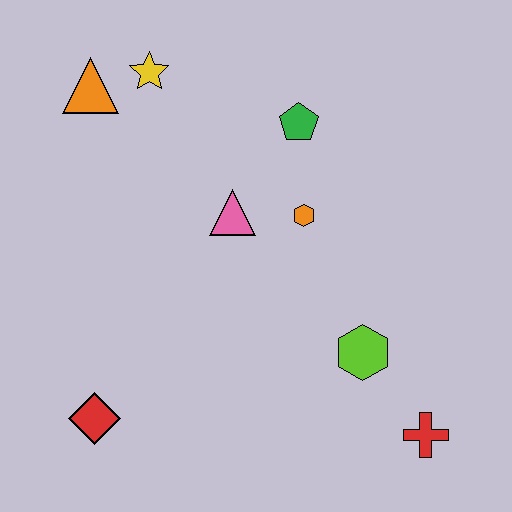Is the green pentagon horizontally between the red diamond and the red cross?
Yes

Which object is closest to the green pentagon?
The orange hexagon is closest to the green pentagon.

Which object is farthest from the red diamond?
The green pentagon is farthest from the red diamond.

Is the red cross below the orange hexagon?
Yes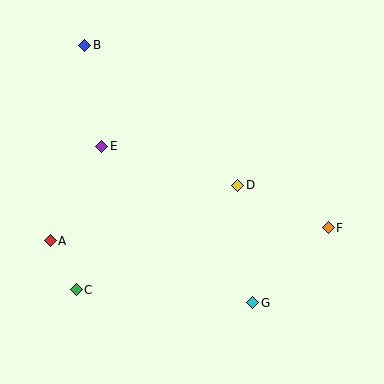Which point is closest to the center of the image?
Point D at (238, 185) is closest to the center.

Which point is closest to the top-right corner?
Point F is closest to the top-right corner.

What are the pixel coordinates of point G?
Point G is at (253, 303).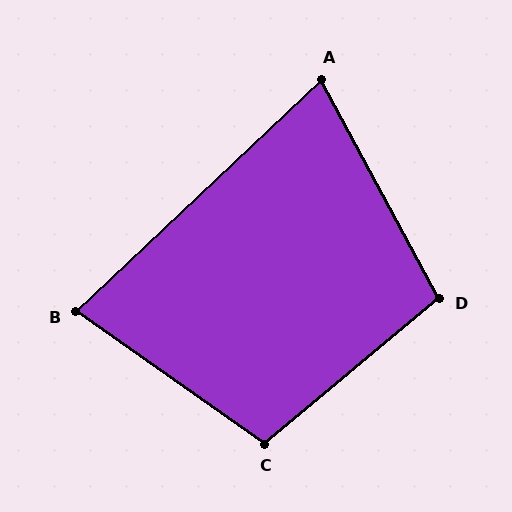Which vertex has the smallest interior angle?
A, at approximately 75 degrees.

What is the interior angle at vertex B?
Approximately 78 degrees (acute).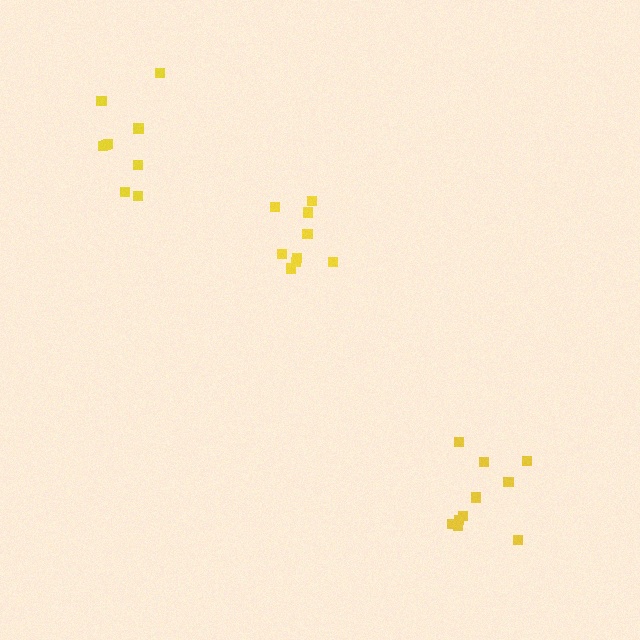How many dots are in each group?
Group 1: 10 dots, Group 2: 10 dots, Group 3: 9 dots (29 total).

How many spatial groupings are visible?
There are 3 spatial groupings.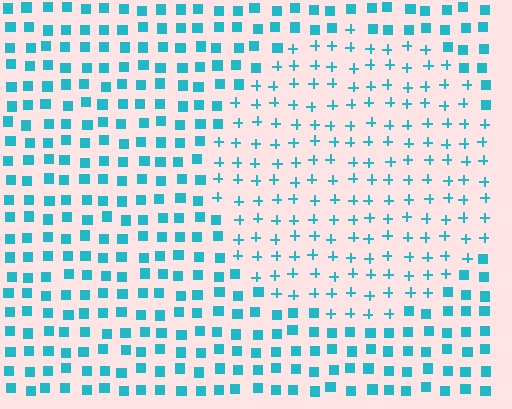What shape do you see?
I see a circle.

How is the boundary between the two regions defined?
The boundary is defined by a change in element shape: plus signs inside vs. squares outside. All elements share the same color and spacing.